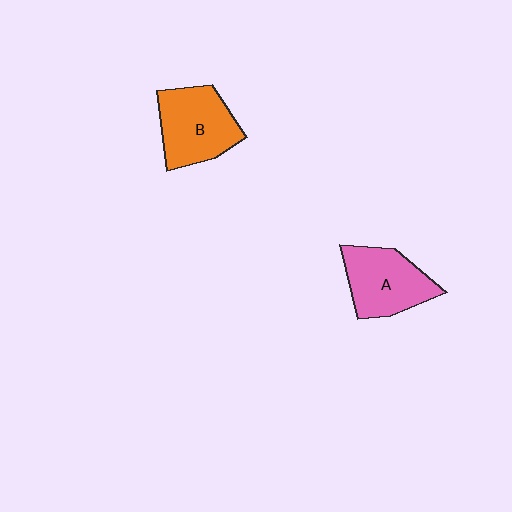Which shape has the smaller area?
Shape A (pink).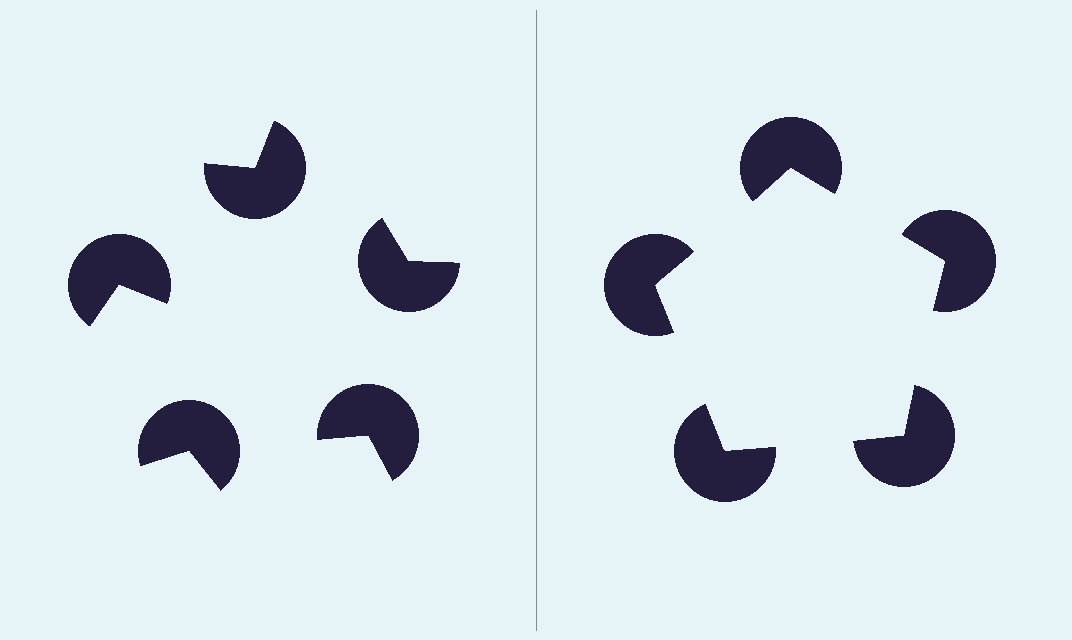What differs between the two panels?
The pac-man discs are positioned identically on both sides; only the wedge orientations differ. On the right they align to a pentagon; on the left they are misaligned.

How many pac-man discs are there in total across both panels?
10 — 5 on each side.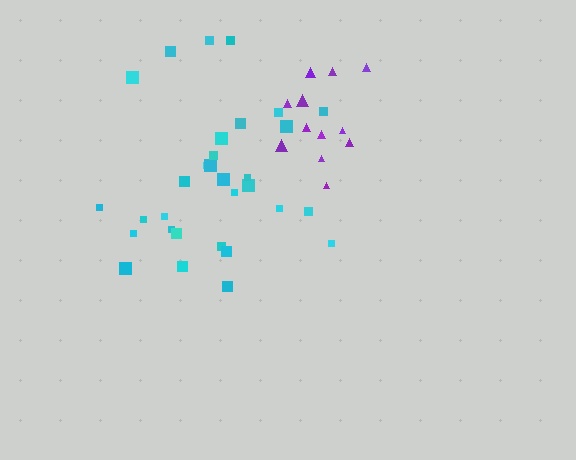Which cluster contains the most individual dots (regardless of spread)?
Cyan (31).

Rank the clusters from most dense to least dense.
purple, cyan.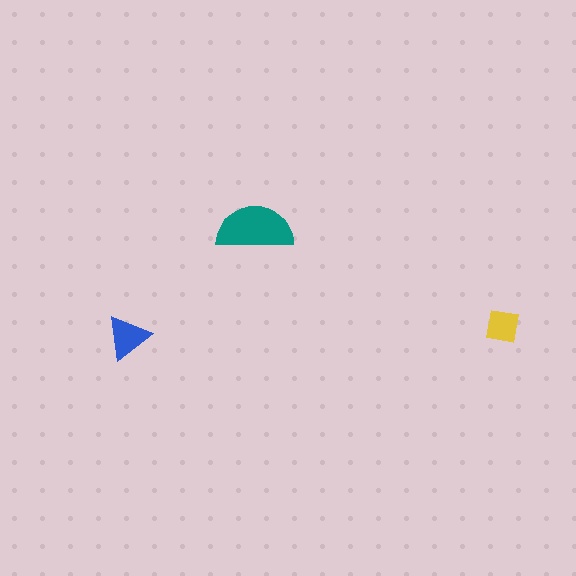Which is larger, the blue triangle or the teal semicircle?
The teal semicircle.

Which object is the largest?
The teal semicircle.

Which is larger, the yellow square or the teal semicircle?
The teal semicircle.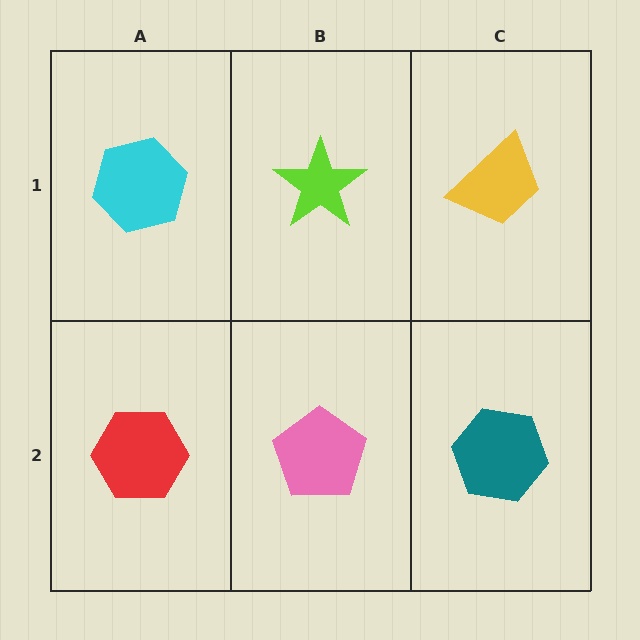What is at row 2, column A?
A red hexagon.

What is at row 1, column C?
A yellow trapezoid.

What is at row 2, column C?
A teal hexagon.